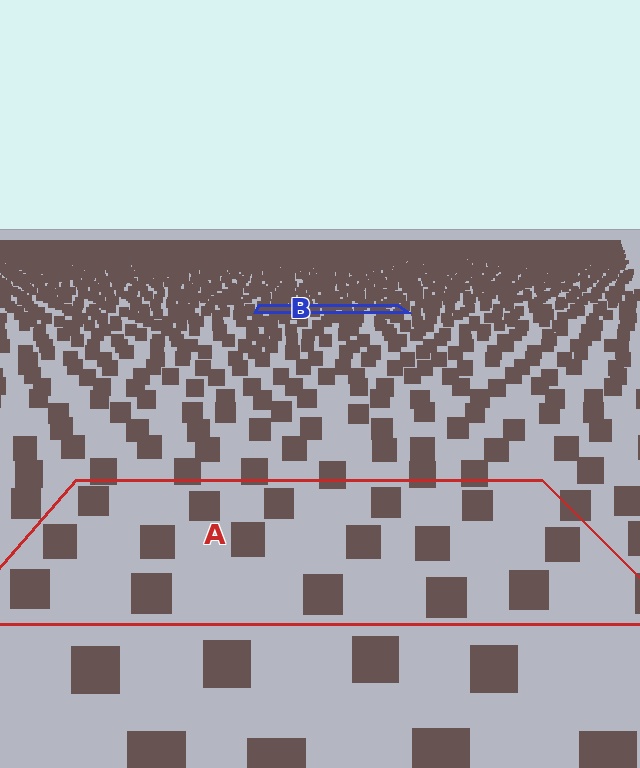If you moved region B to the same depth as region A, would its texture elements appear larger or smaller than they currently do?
They would appear larger. At a closer depth, the same texture elements are projected at a bigger on-screen size.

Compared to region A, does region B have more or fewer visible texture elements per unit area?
Region B has more texture elements per unit area — they are packed more densely because it is farther away.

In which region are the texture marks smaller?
The texture marks are smaller in region B, because it is farther away.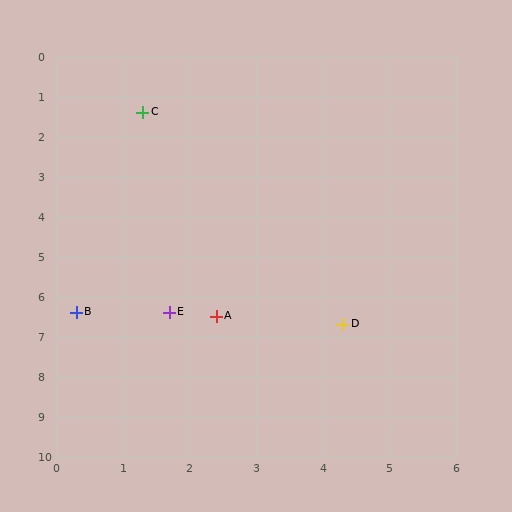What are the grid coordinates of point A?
Point A is at approximately (2.4, 6.5).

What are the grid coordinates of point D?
Point D is at approximately (4.3, 6.7).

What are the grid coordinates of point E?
Point E is at approximately (1.7, 6.4).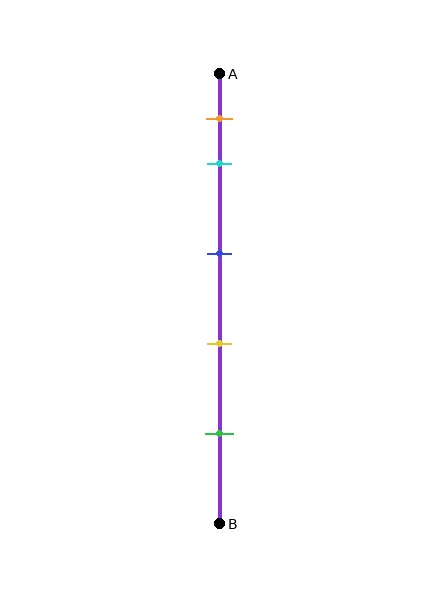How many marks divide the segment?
There are 5 marks dividing the segment.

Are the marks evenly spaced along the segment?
No, the marks are not evenly spaced.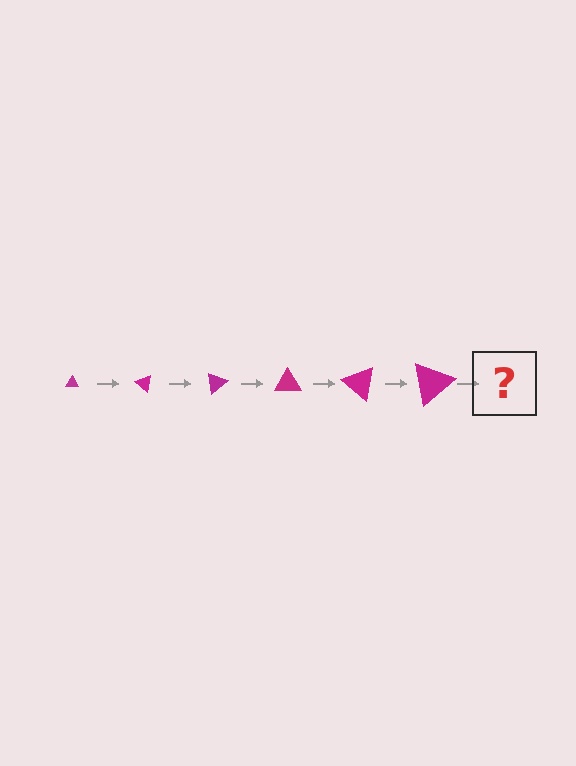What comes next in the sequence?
The next element should be a triangle, larger than the previous one and rotated 240 degrees from the start.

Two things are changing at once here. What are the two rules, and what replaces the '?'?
The two rules are that the triangle grows larger each step and it rotates 40 degrees each step. The '?' should be a triangle, larger than the previous one and rotated 240 degrees from the start.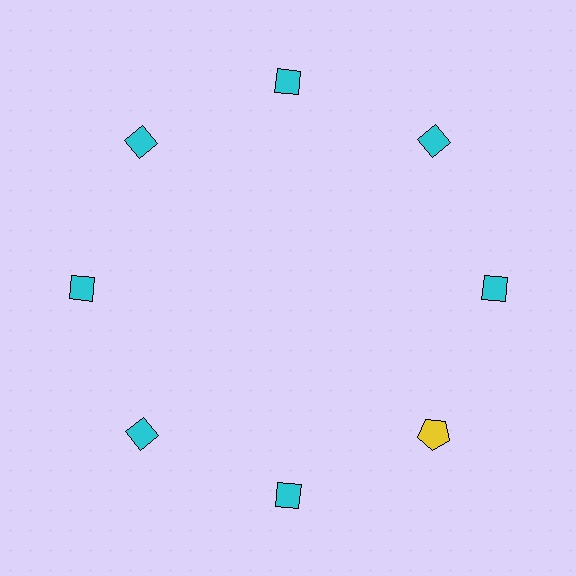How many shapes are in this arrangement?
There are 8 shapes arranged in a ring pattern.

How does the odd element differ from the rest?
It differs in both color (yellow instead of cyan) and shape (pentagon instead of diamond).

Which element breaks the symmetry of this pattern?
The yellow pentagon at roughly the 4 o'clock position breaks the symmetry. All other shapes are cyan diamonds.